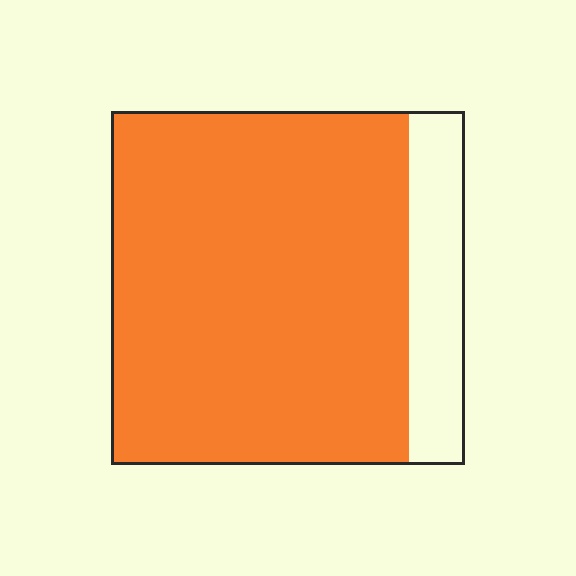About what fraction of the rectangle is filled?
About five sixths (5/6).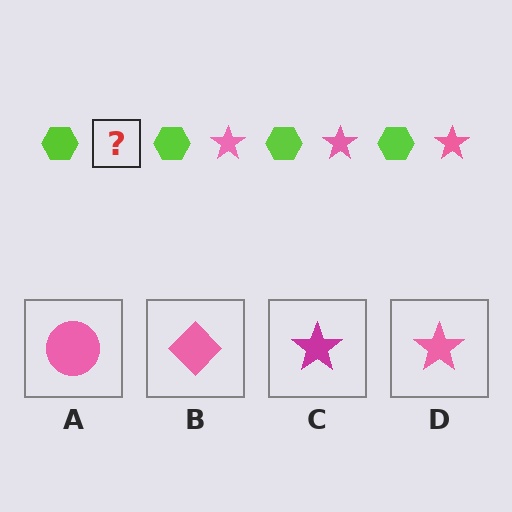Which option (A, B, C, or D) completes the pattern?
D.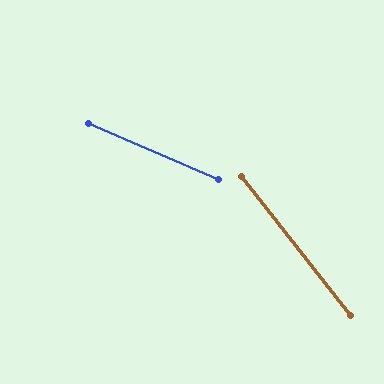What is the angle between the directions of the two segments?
Approximately 29 degrees.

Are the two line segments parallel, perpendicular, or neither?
Neither parallel nor perpendicular — they differ by about 29°.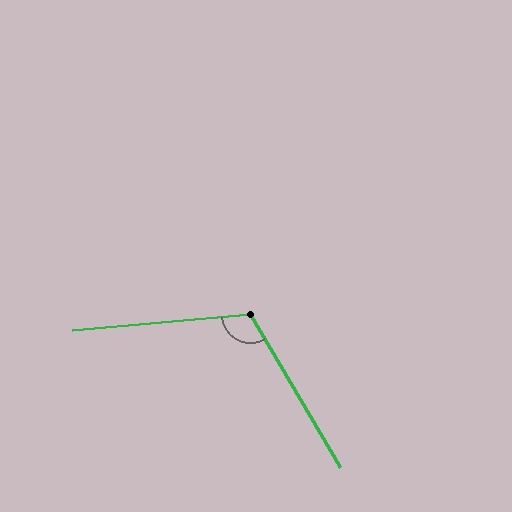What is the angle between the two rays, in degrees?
Approximately 115 degrees.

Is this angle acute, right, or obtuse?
It is obtuse.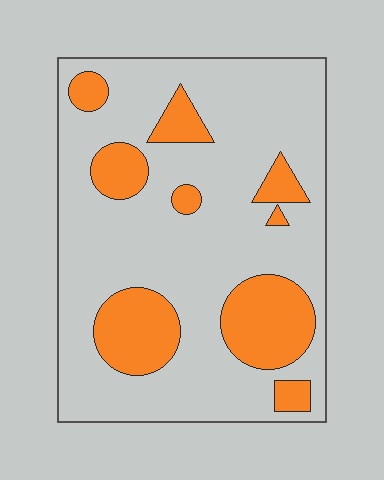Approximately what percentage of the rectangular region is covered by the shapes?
Approximately 25%.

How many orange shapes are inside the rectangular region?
9.